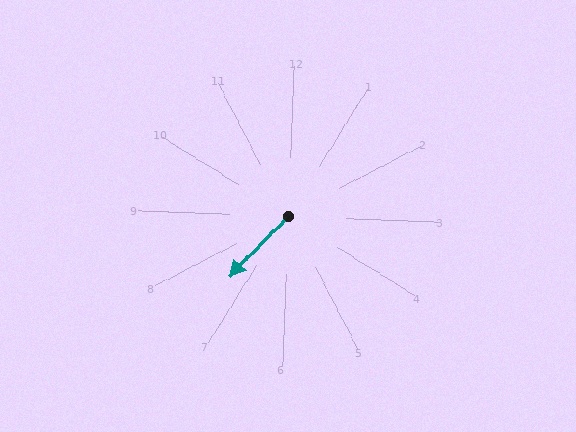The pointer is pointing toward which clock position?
Roughly 7 o'clock.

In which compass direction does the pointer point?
Southwest.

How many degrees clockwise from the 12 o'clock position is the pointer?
Approximately 222 degrees.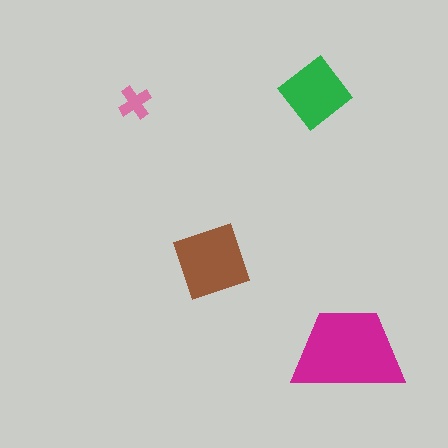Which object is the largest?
The magenta trapezoid.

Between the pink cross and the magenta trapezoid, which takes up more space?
The magenta trapezoid.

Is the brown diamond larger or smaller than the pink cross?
Larger.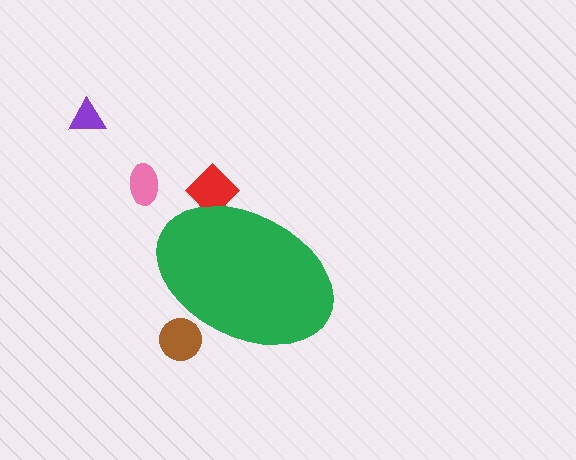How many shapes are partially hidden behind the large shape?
2 shapes are partially hidden.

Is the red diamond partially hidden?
Yes, the red diamond is partially hidden behind the green ellipse.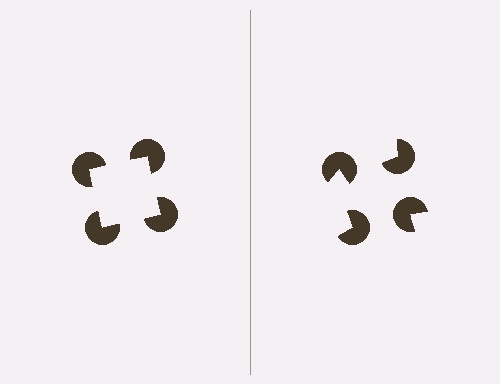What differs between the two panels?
The pac-man discs are positioned identically on both sides; only the wedge orientations differ. On the left they align to a square; on the right they are misaligned.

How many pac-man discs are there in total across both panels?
8 — 4 on each side.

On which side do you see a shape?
An illusory square appears on the left side. On the right side the wedge cuts are rotated, so no coherent shape forms.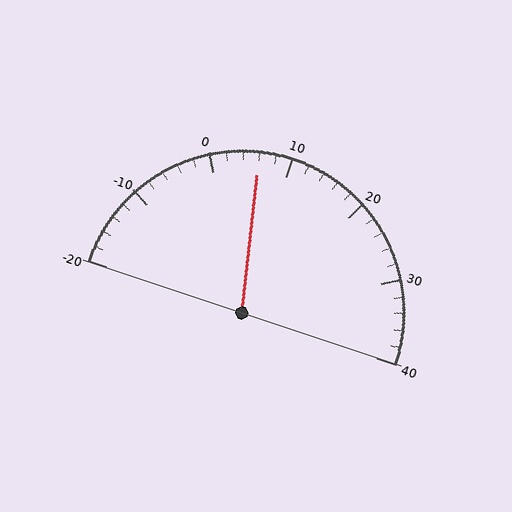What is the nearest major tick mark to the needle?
The nearest major tick mark is 10.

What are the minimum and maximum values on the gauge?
The gauge ranges from -20 to 40.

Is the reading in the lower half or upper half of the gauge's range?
The reading is in the lower half of the range (-20 to 40).